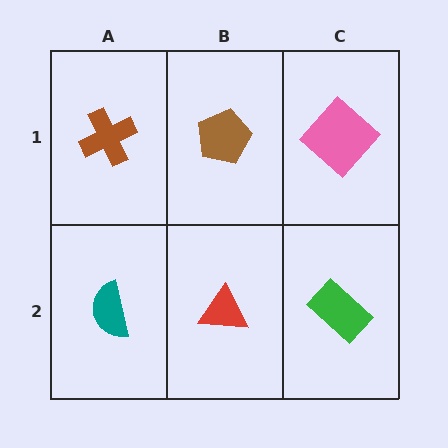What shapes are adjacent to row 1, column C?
A green rectangle (row 2, column C), a brown pentagon (row 1, column B).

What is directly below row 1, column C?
A green rectangle.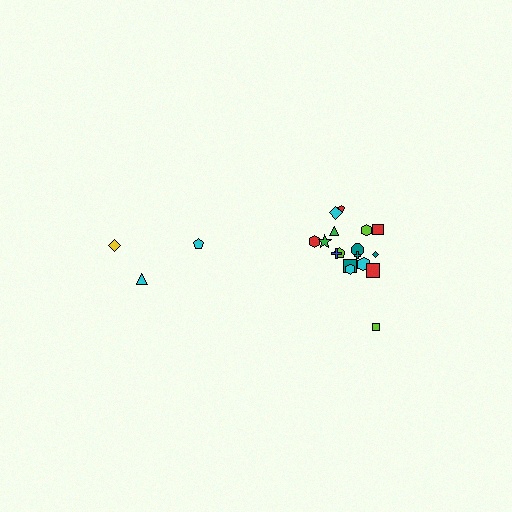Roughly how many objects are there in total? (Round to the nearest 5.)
Roughly 20 objects in total.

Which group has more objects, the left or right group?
The right group.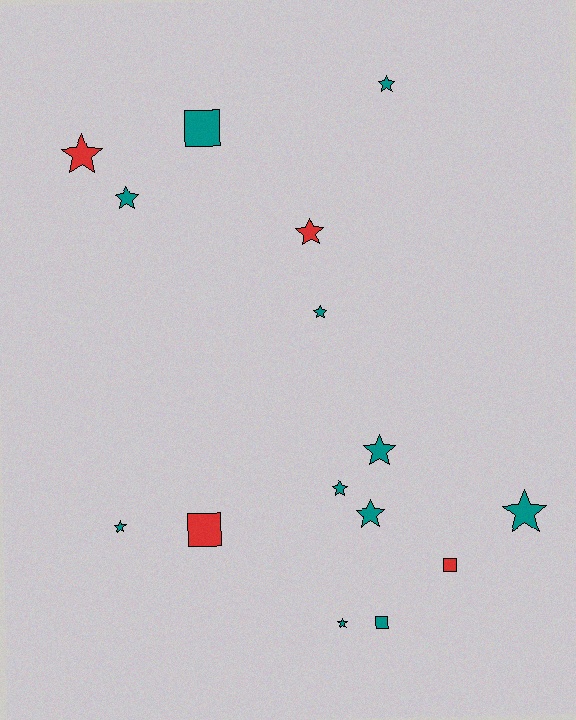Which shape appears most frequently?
Star, with 11 objects.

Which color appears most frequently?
Teal, with 11 objects.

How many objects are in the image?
There are 15 objects.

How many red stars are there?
There are 2 red stars.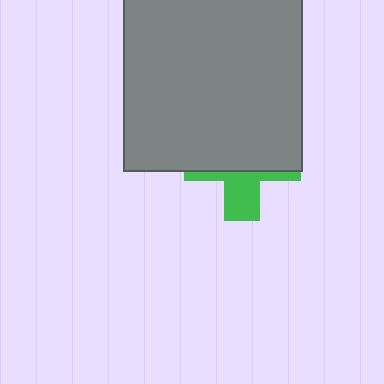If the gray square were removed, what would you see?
You would see the complete green cross.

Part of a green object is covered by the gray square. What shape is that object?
It is a cross.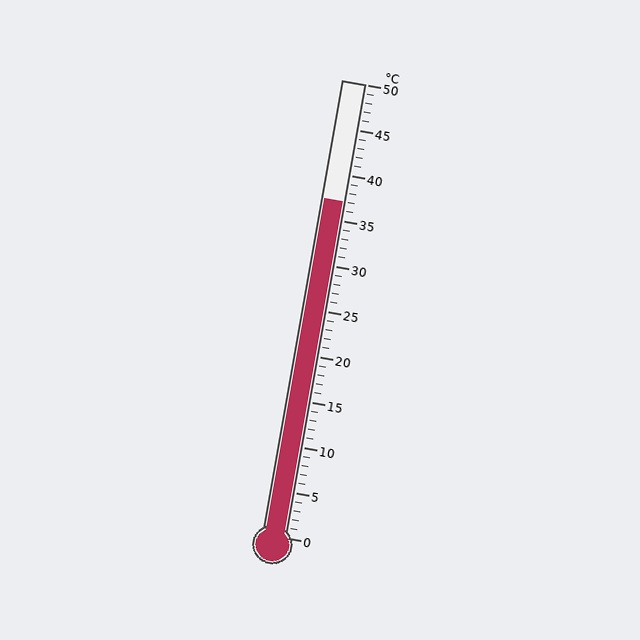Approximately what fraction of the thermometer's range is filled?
The thermometer is filled to approximately 75% of its range.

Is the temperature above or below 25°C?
The temperature is above 25°C.